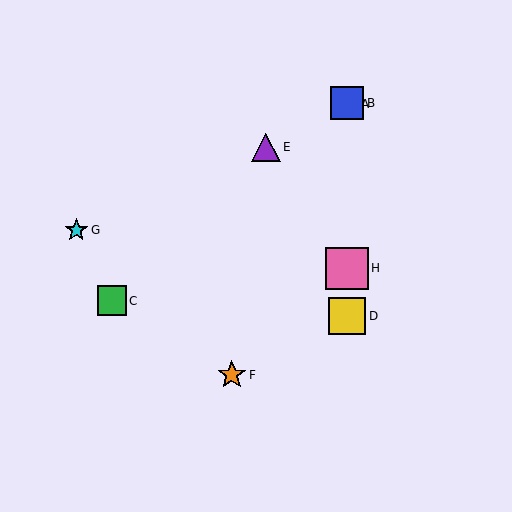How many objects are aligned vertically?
4 objects (A, B, D, H) are aligned vertically.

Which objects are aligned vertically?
Objects A, B, D, H are aligned vertically.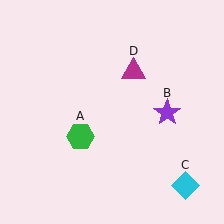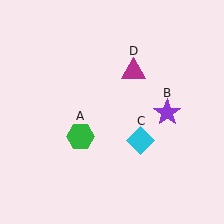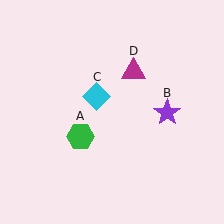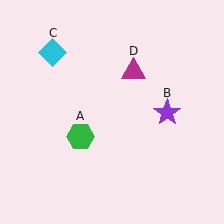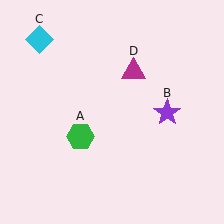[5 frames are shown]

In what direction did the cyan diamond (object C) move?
The cyan diamond (object C) moved up and to the left.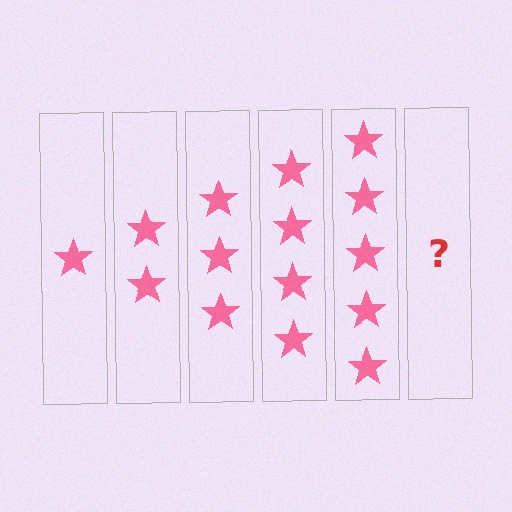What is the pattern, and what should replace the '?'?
The pattern is that each step adds one more star. The '?' should be 6 stars.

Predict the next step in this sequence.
The next step is 6 stars.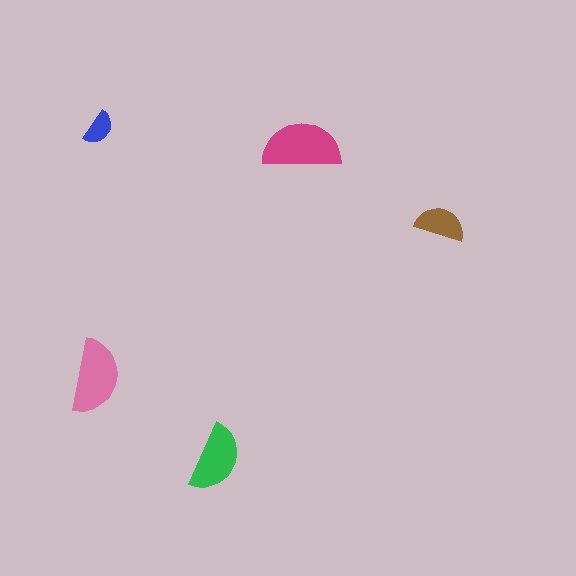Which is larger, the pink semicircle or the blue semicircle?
The pink one.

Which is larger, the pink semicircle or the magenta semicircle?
The magenta one.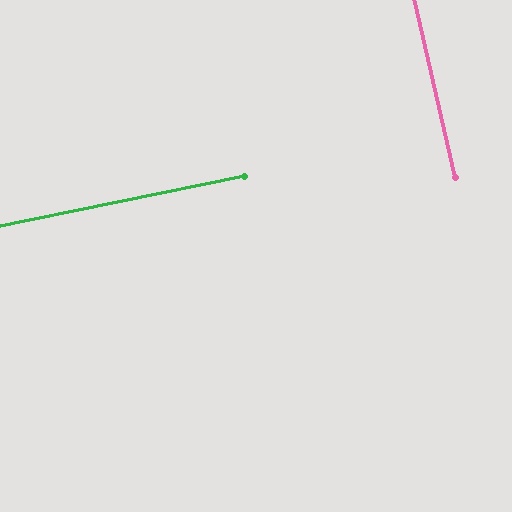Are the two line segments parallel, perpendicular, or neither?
Perpendicular — they meet at approximately 88°.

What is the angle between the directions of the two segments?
Approximately 88 degrees.